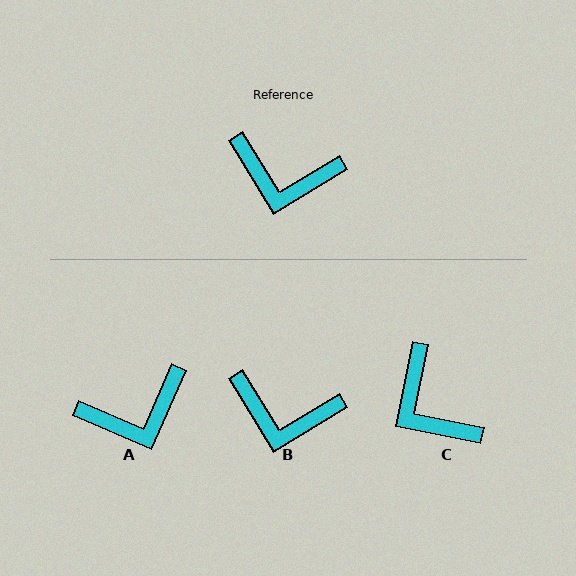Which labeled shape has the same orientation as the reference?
B.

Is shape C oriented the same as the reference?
No, it is off by about 43 degrees.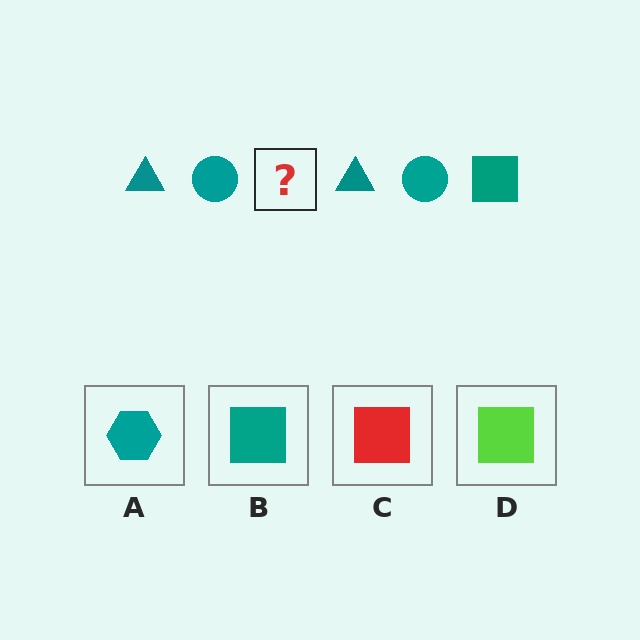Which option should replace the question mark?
Option B.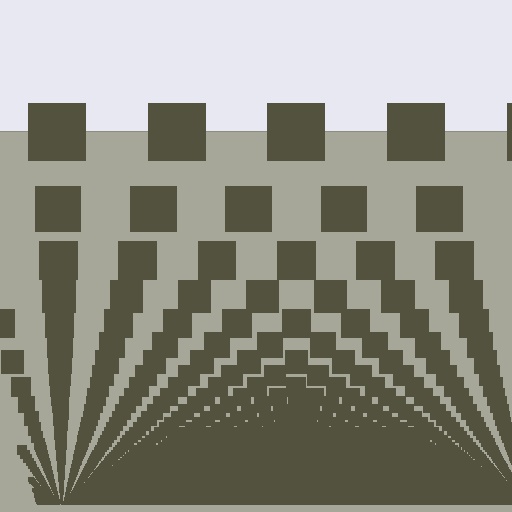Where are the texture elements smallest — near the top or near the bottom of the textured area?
Near the bottom.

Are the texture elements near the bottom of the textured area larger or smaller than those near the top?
Smaller. The gradient is inverted — elements near the bottom are smaller and denser.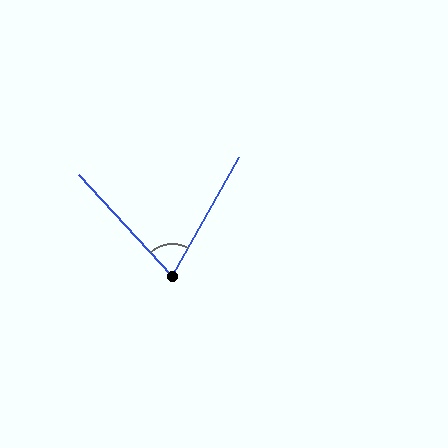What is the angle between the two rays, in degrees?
Approximately 72 degrees.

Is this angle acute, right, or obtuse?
It is acute.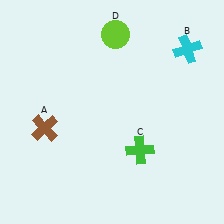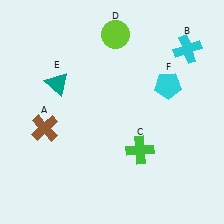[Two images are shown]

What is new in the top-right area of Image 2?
A cyan pentagon (F) was added in the top-right area of Image 2.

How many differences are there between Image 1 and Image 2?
There are 2 differences between the two images.